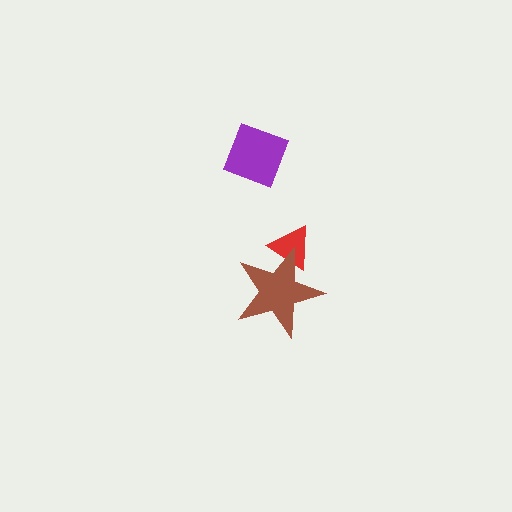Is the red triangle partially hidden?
Yes, it is partially covered by another shape.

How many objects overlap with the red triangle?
1 object overlaps with the red triangle.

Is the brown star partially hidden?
No, no other shape covers it.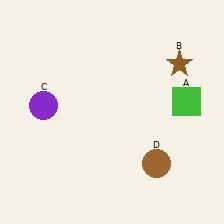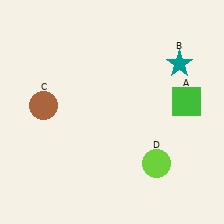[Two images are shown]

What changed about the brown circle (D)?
In Image 1, D is brown. In Image 2, it changed to lime.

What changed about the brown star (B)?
In Image 1, B is brown. In Image 2, it changed to teal.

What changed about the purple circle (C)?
In Image 1, C is purple. In Image 2, it changed to brown.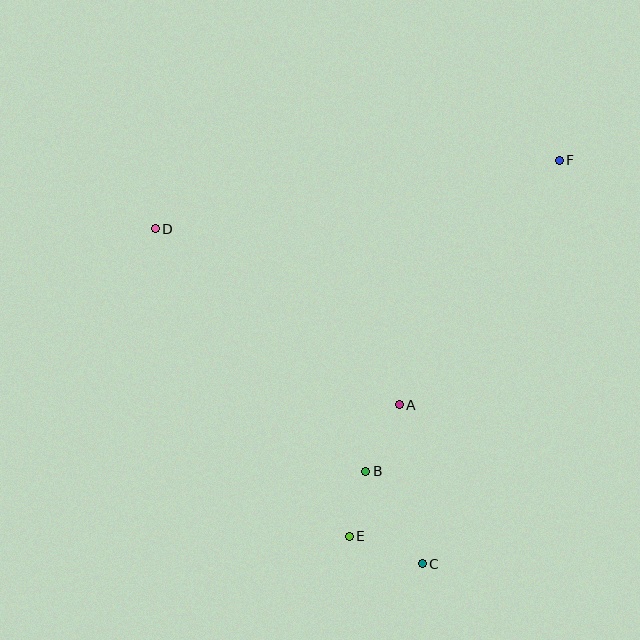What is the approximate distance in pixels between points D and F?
The distance between D and F is approximately 410 pixels.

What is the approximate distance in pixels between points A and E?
The distance between A and E is approximately 140 pixels.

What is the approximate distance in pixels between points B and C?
The distance between B and C is approximately 109 pixels.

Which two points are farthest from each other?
Points E and F are farthest from each other.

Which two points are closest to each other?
Points B and E are closest to each other.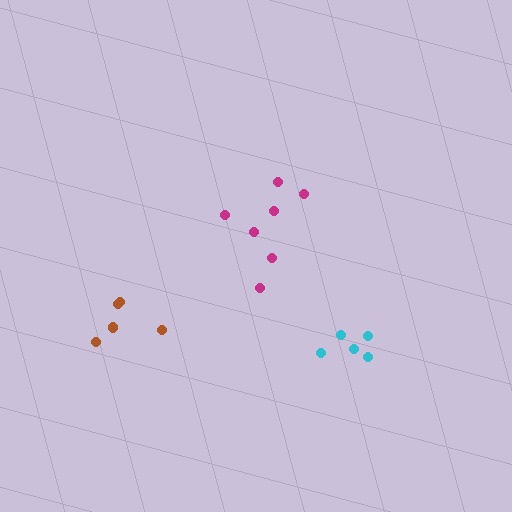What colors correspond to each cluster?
The clusters are colored: magenta, cyan, brown.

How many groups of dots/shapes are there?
There are 3 groups.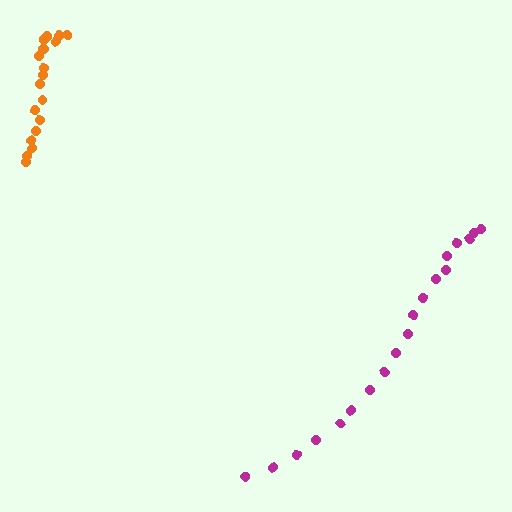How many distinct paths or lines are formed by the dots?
There are 2 distinct paths.